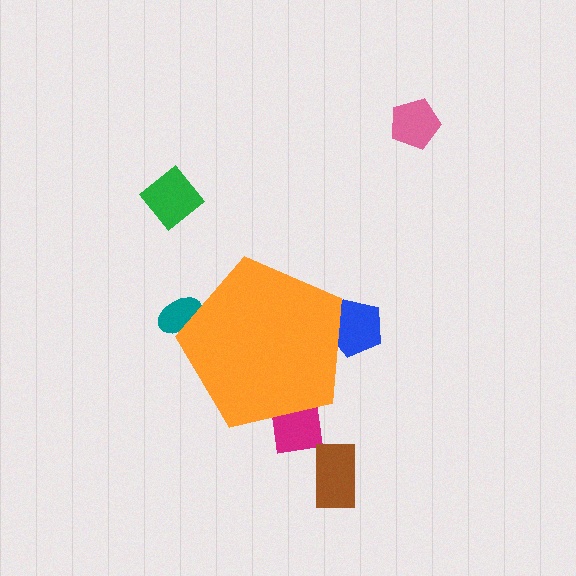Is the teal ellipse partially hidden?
Yes, the teal ellipse is partially hidden behind the orange pentagon.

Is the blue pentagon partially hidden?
Yes, the blue pentagon is partially hidden behind the orange pentagon.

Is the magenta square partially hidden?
Yes, the magenta square is partially hidden behind the orange pentagon.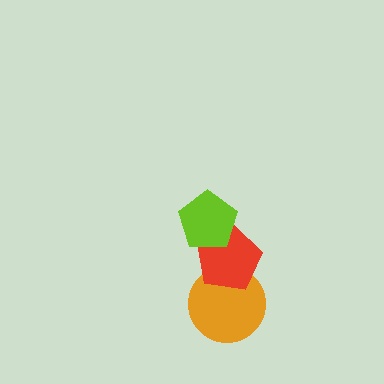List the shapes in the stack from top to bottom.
From top to bottom: the lime pentagon, the red pentagon, the orange circle.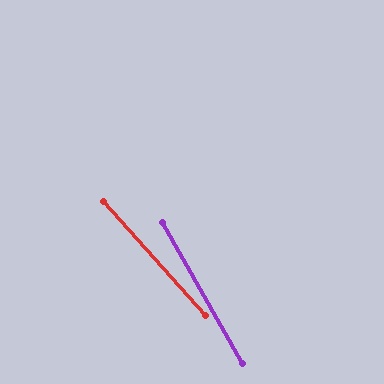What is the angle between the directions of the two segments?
Approximately 13 degrees.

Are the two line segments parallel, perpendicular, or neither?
Neither parallel nor perpendicular — they differ by about 13°.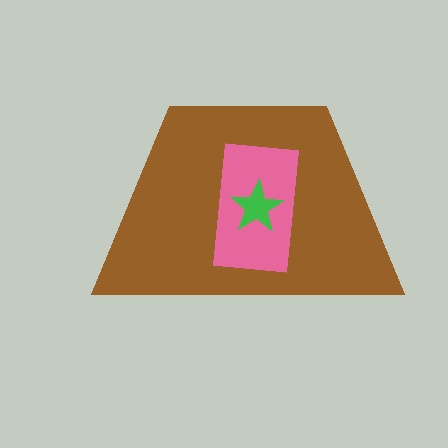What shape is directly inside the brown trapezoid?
The pink rectangle.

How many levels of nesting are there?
3.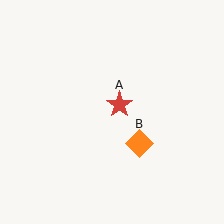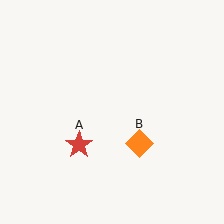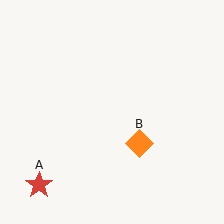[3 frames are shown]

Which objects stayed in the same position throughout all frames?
Orange diamond (object B) remained stationary.